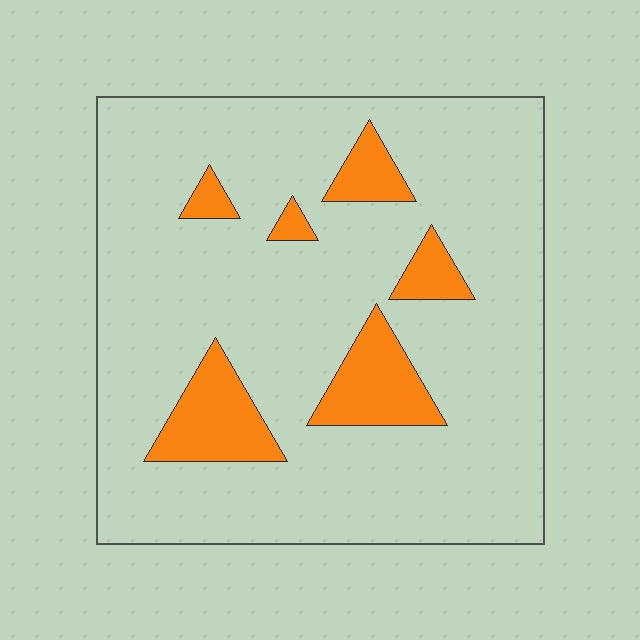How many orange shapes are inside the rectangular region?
6.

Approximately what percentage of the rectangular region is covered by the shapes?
Approximately 15%.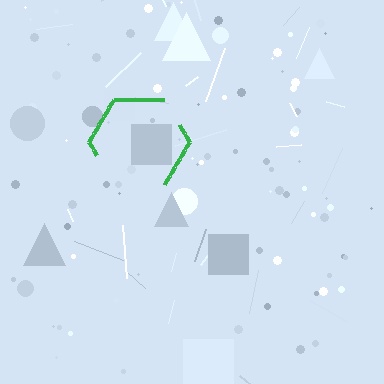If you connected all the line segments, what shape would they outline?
They would outline a hexagon.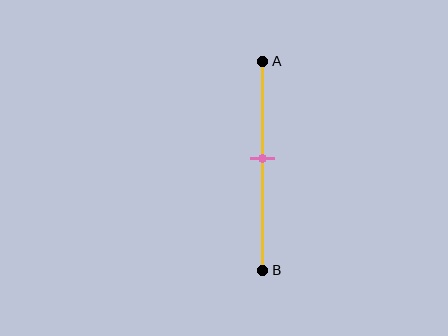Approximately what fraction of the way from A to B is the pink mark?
The pink mark is approximately 45% of the way from A to B.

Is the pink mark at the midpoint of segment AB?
No, the mark is at about 45% from A, not at the 50% midpoint.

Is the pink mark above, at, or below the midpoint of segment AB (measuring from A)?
The pink mark is above the midpoint of segment AB.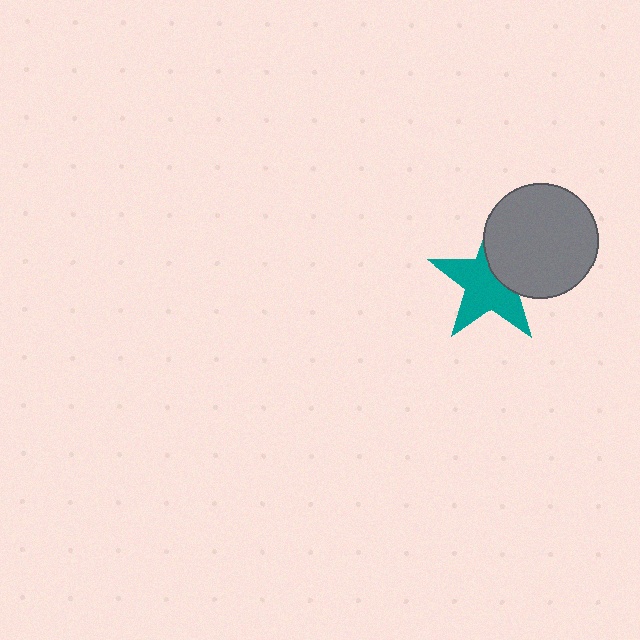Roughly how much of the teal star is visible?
About half of it is visible (roughly 64%).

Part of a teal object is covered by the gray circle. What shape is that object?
It is a star.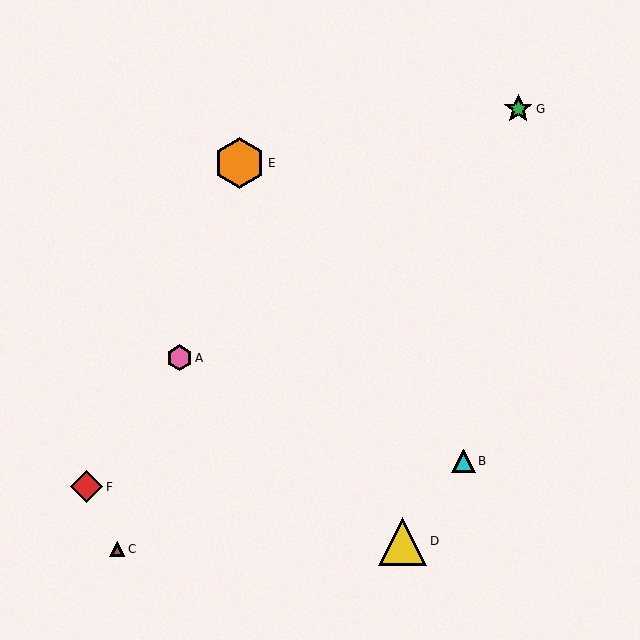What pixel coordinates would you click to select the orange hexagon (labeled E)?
Click at (240, 163) to select the orange hexagon E.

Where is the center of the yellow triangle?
The center of the yellow triangle is at (403, 541).